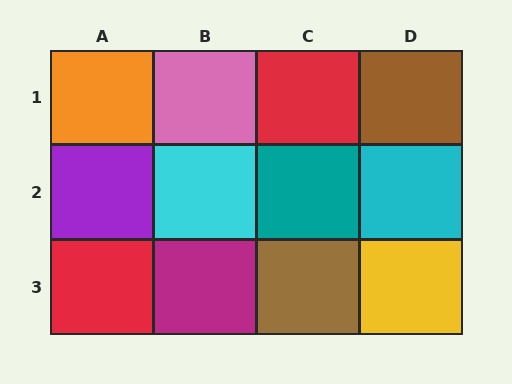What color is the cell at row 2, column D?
Cyan.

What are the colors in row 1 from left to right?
Orange, pink, red, brown.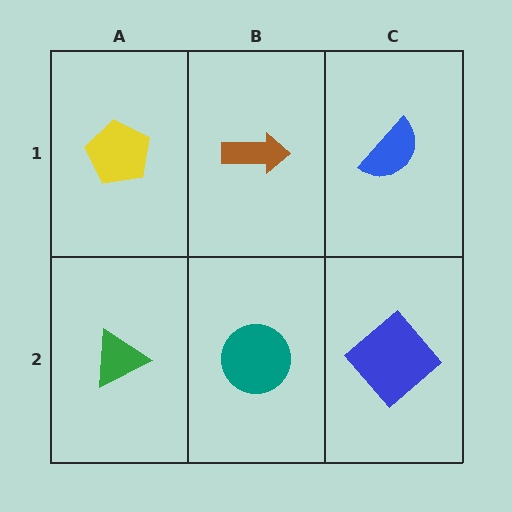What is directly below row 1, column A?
A green triangle.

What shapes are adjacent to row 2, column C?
A blue semicircle (row 1, column C), a teal circle (row 2, column B).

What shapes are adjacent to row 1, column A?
A green triangle (row 2, column A), a brown arrow (row 1, column B).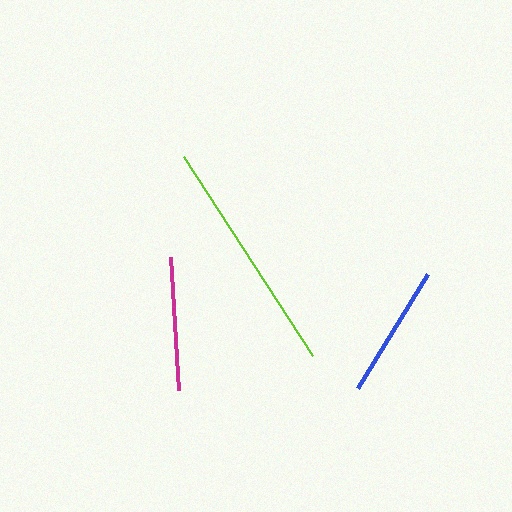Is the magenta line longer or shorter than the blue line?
The blue line is longer than the magenta line.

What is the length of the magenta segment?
The magenta segment is approximately 133 pixels long.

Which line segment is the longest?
The lime line is the longest at approximately 238 pixels.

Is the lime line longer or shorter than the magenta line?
The lime line is longer than the magenta line.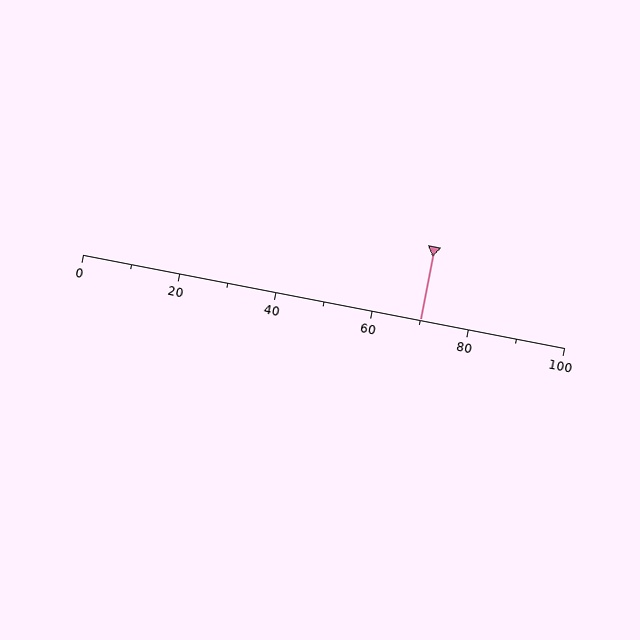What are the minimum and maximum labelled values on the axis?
The axis runs from 0 to 100.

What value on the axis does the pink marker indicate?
The marker indicates approximately 70.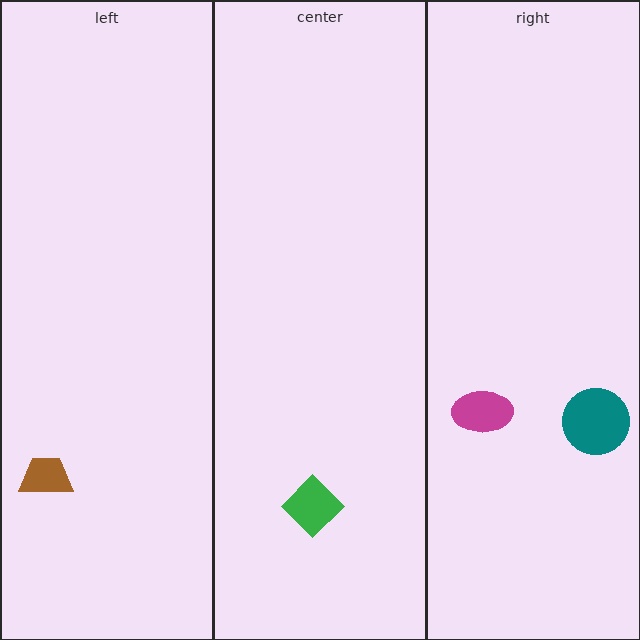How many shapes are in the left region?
1.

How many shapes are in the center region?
1.